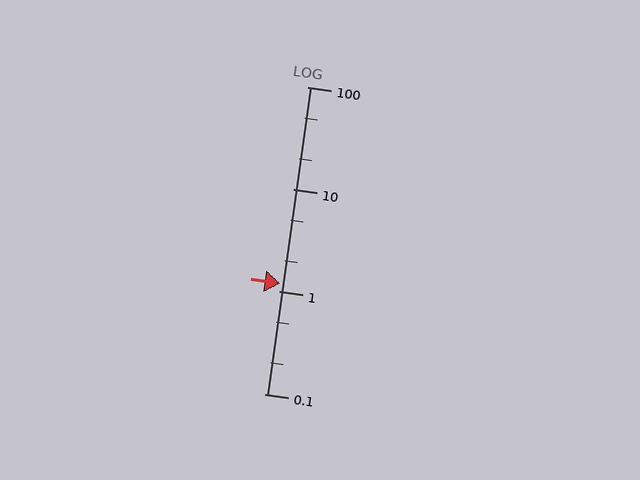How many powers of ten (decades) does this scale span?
The scale spans 3 decades, from 0.1 to 100.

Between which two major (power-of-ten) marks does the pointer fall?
The pointer is between 1 and 10.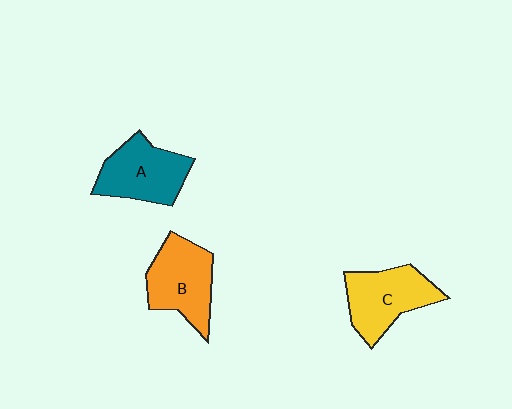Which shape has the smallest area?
Shape A (teal).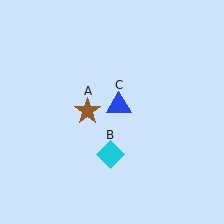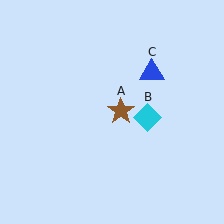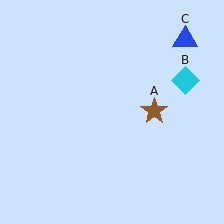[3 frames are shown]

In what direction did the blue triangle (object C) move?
The blue triangle (object C) moved up and to the right.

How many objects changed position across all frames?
3 objects changed position: brown star (object A), cyan diamond (object B), blue triangle (object C).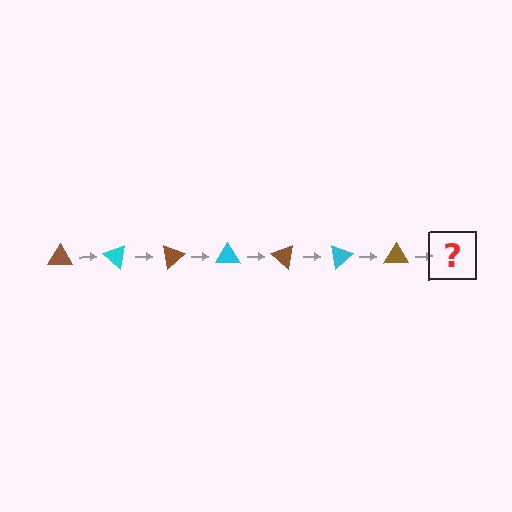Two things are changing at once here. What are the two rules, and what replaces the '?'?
The two rules are that it rotates 40 degrees each step and the color cycles through brown and cyan. The '?' should be a cyan triangle, rotated 280 degrees from the start.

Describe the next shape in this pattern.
It should be a cyan triangle, rotated 280 degrees from the start.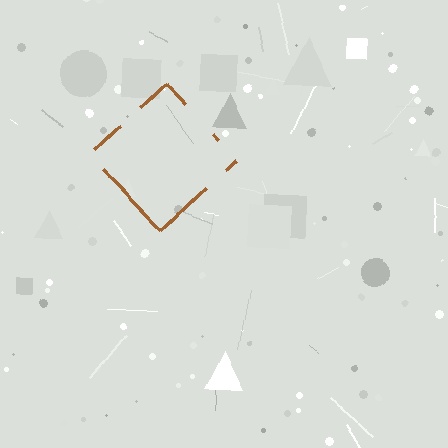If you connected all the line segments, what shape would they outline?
They would outline a diamond.